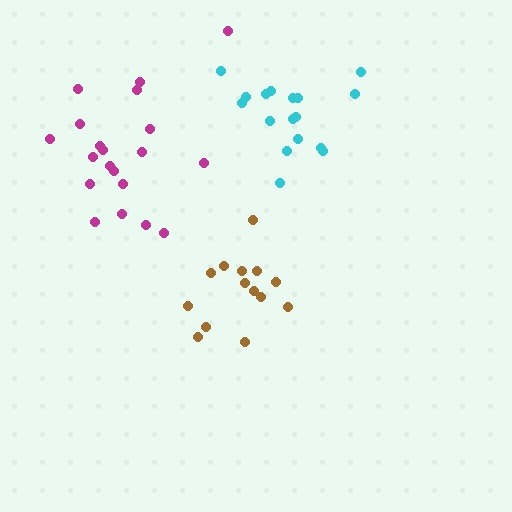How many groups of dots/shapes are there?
There are 3 groups.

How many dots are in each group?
Group 1: 17 dots, Group 2: 14 dots, Group 3: 20 dots (51 total).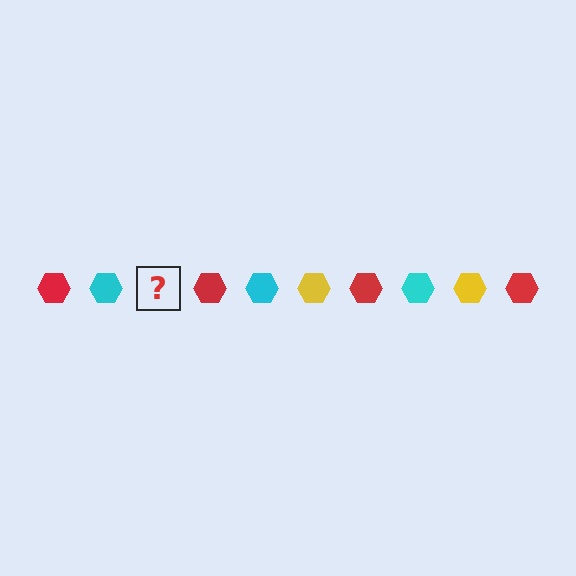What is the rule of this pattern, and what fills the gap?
The rule is that the pattern cycles through red, cyan, yellow hexagons. The gap should be filled with a yellow hexagon.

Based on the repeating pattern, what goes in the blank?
The blank should be a yellow hexagon.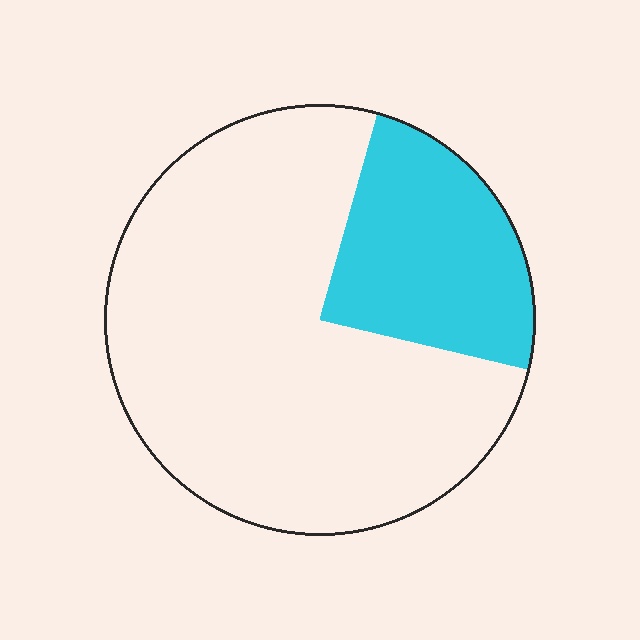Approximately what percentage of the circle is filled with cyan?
Approximately 25%.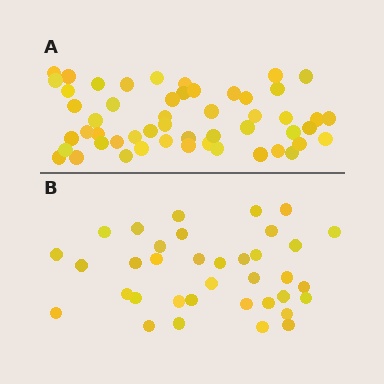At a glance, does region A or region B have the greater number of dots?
Region A (the top region) has more dots.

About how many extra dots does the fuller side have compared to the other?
Region A has approximately 15 more dots than region B.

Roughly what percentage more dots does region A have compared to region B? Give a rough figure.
About 45% more.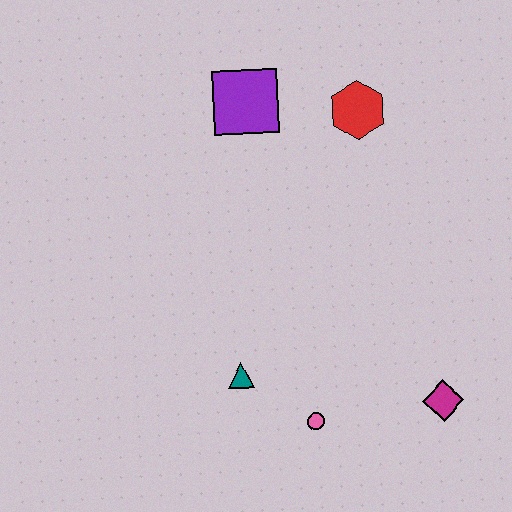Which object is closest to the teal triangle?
The pink circle is closest to the teal triangle.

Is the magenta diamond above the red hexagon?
No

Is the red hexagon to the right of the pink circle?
Yes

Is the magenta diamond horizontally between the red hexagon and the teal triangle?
No